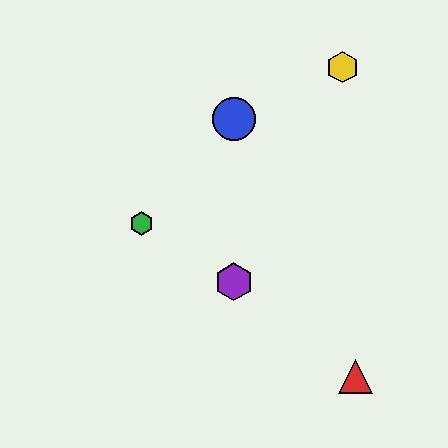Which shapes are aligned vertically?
The blue circle, the purple hexagon are aligned vertically.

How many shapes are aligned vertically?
2 shapes (the blue circle, the purple hexagon) are aligned vertically.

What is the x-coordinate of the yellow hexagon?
The yellow hexagon is at x≈343.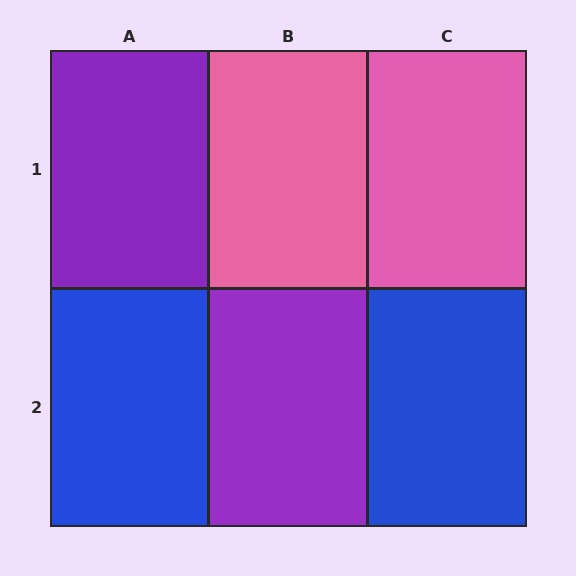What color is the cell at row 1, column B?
Pink.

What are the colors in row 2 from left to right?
Blue, purple, blue.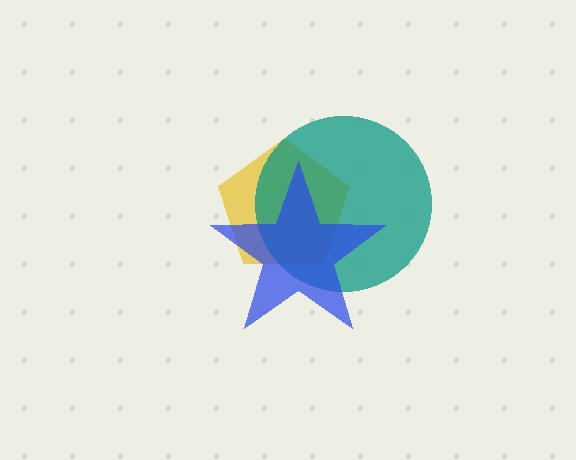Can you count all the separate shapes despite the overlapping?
Yes, there are 3 separate shapes.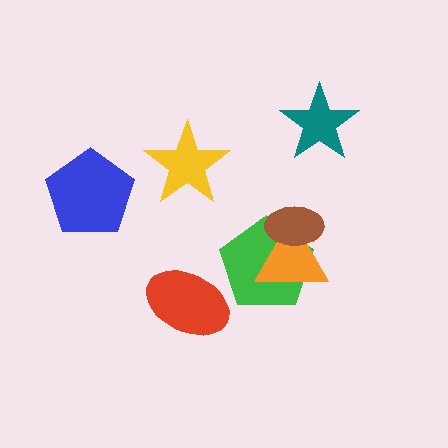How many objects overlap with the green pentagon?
2 objects overlap with the green pentagon.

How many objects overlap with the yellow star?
0 objects overlap with the yellow star.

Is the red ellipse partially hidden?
No, no other shape covers it.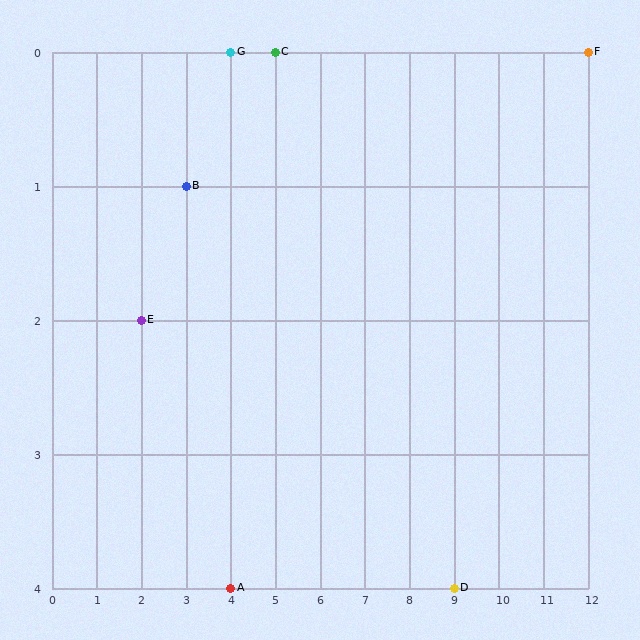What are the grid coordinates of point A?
Point A is at grid coordinates (4, 4).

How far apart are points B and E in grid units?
Points B and E are 1 column and 1 row apart (about 1.4 grid units diagonally).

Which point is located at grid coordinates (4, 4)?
Point A is at (4, 4).